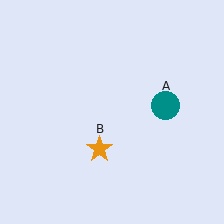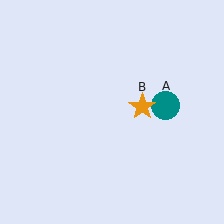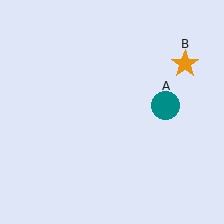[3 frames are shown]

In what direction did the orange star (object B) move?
The orange star (object B) moved up and to the right.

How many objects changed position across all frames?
1 object changed position: orange star (object B).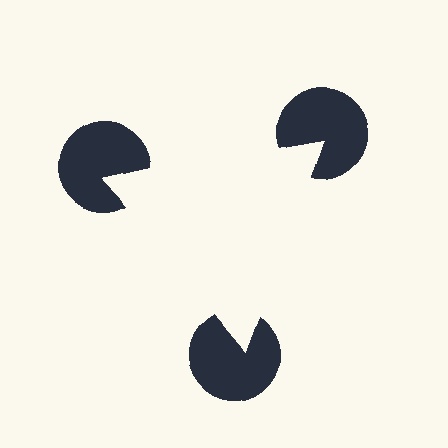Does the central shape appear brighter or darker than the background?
It typically appears slightly brighter than the background, even though no actual brightness change is drawn.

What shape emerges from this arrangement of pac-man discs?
An illusory triangle — its edges are inferred from the aligned wedge cuts in the pac-man discs, not physically drawn.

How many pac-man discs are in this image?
There are 3 — one at each vertex of the illusory triangle.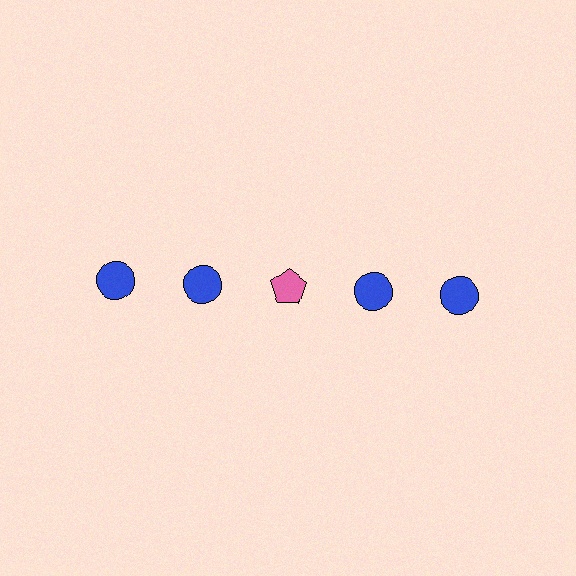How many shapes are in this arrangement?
There are 5 shapes arranged in a grid pattern.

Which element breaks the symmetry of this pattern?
The pink pentagon in the top row, center column breaks the symmetry. All other shapes are blue circles.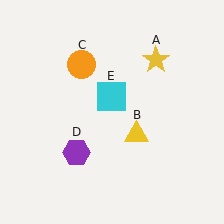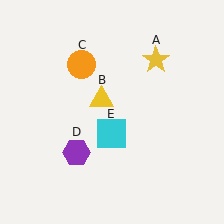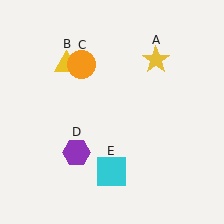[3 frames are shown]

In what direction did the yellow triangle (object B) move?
The yellow triangle (object B) moved up and to the left.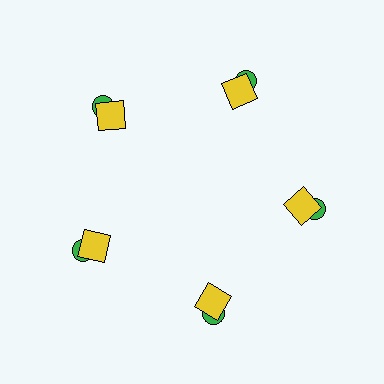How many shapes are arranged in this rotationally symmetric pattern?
There are 10 shapes, arranged in 5 groups of 2.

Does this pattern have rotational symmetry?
Yes, this pattern has 5-fold rotational symmetry. It looks the same after rotating 72 degrees around the center.